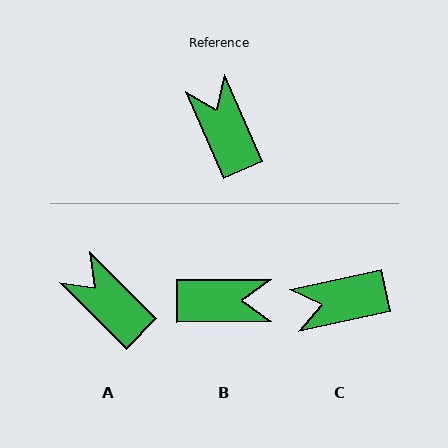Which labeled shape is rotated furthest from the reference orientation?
B, about 114 degrees away.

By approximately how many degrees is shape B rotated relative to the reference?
Approximately 114 degrees clockwise.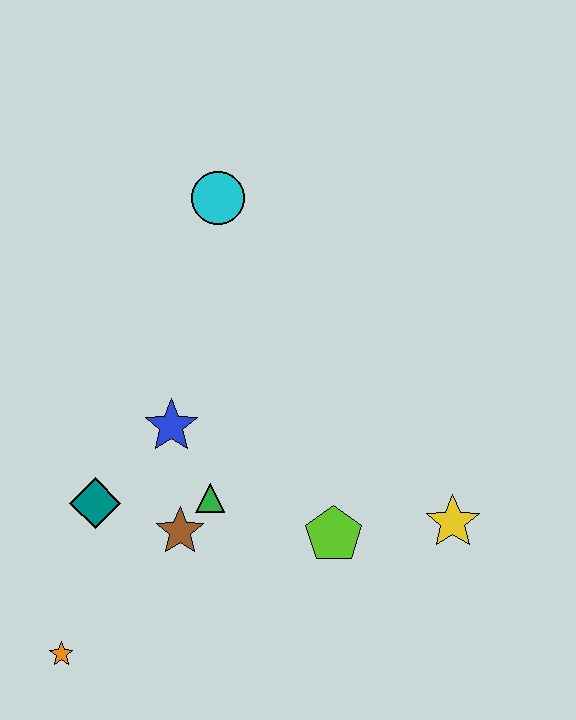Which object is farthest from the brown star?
The cyan circle is farthest from the brown star.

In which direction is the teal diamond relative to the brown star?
The teal diamond is to the left of the brown star.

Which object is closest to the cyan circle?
The blue star is closest to the cyan circle.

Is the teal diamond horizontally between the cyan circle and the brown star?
No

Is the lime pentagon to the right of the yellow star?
No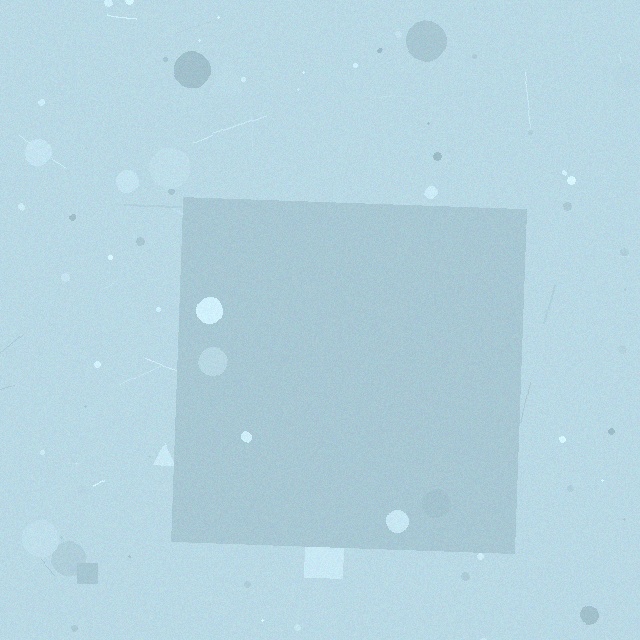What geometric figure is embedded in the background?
A square is embedded in the background.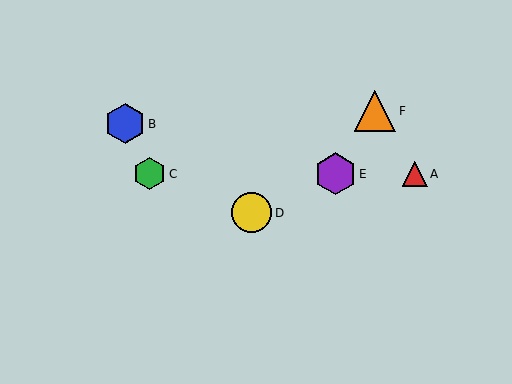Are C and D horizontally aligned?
No, C is at y≈174 and D is at y≈213.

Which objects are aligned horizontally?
Objects A, C, E are aligned horizontally.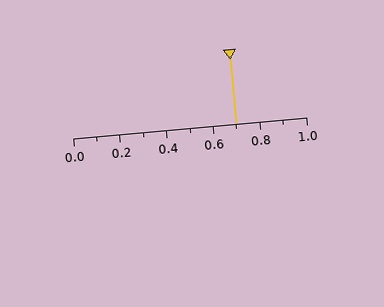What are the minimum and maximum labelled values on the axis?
The axis runs from 0.0 to 1.0.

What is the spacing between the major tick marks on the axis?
The major ticks are spaced 0.2 apart.